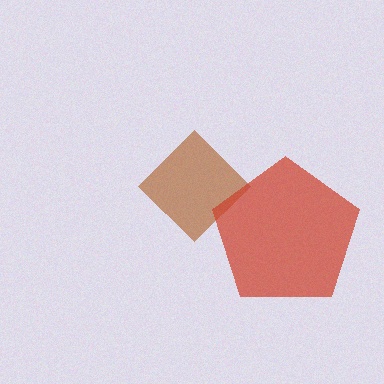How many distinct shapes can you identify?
There are 2 distinct shapes: a brown diamond, a red pentagon.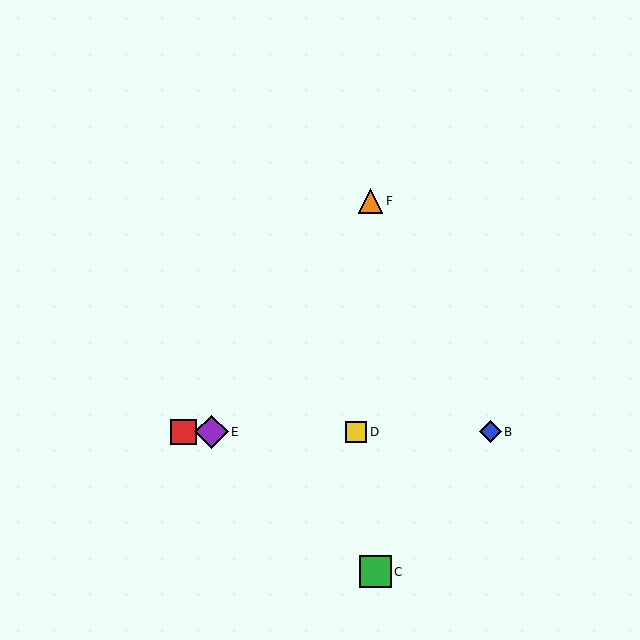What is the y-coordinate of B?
Object B is at y≈432.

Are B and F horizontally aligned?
No, B is at y≈432 and F is at y≈201.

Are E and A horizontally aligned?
Yes, both are at y≈432.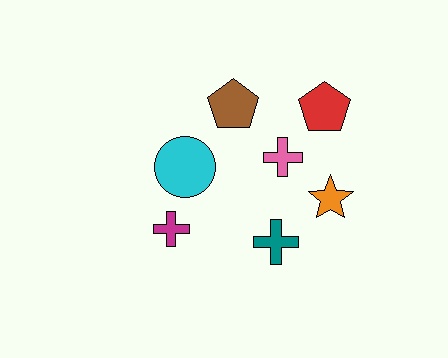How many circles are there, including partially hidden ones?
There is 1 circle.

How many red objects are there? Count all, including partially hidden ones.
There is 1 red object.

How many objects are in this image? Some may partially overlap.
There are 7 objects.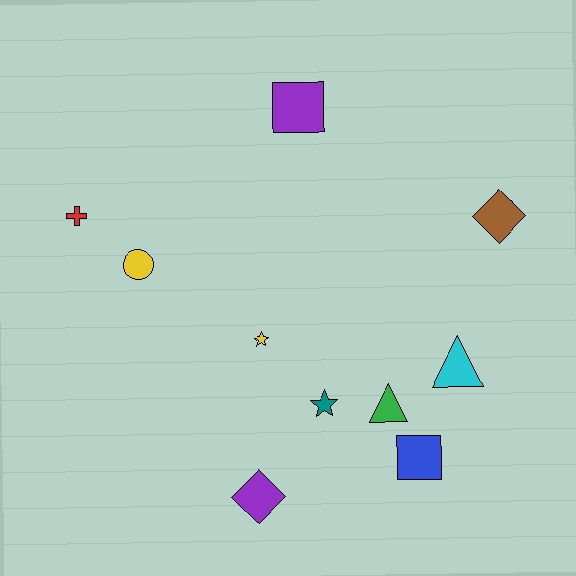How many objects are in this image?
There are 10 objects.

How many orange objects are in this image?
There are no orange objects.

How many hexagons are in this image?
There are no hexagons.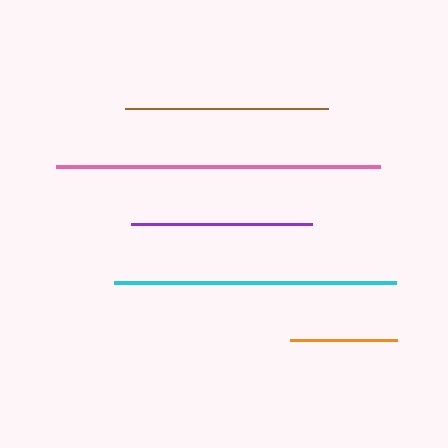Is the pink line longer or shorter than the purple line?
The pink line is longer than the purple line.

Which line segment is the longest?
The pink line is the longest at approximately 324 pixels.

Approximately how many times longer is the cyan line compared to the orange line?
The cyan line is approximately 2.6 times the length of the orange line.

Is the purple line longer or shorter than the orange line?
The purple line is longer than the orange line.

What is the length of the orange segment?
The orange segment is approximately 107 pixels long.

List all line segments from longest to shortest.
From longest to shortest: pink, cyan, brown, purple, orange.